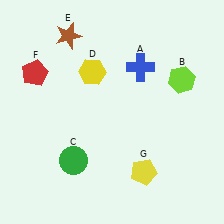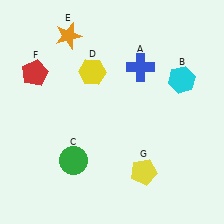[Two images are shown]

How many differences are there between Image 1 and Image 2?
There are 2 differences between the two images.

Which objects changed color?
B changed from lime to cyan. E changed from brown to orange.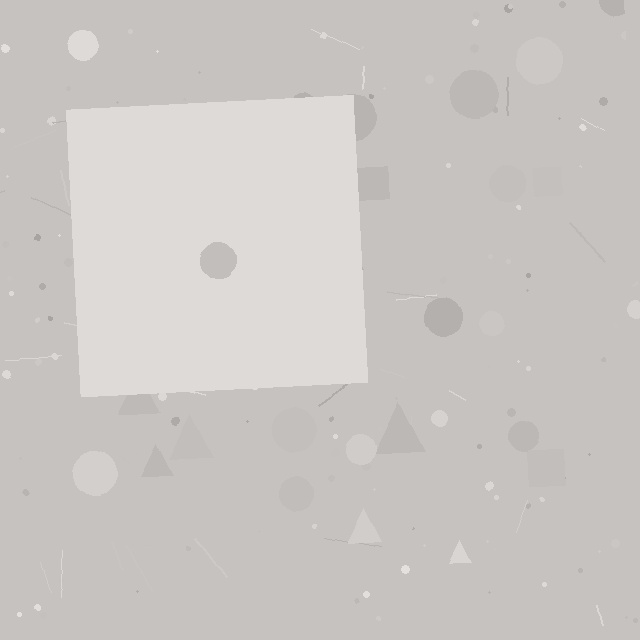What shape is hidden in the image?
A square is hidden in the image.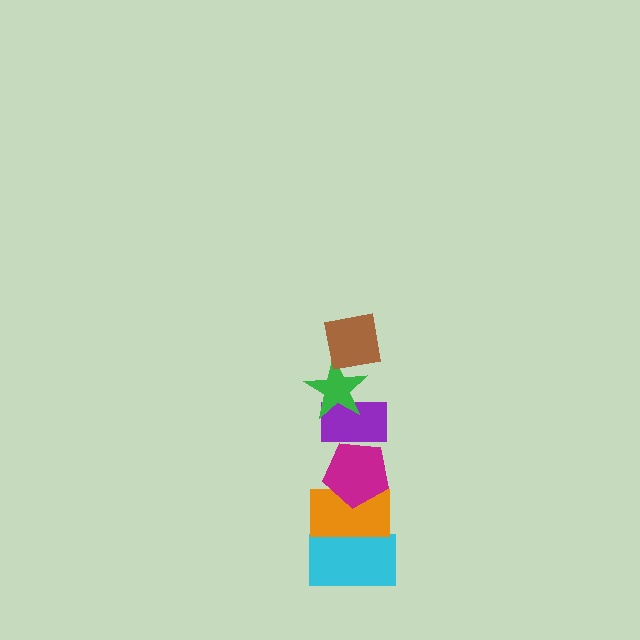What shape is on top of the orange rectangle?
The magenta pentagon is on top of the orange rectangle.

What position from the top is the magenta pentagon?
The magenta pentagon is 4th from the top.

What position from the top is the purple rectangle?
The purple rectangle is 3rd from the top.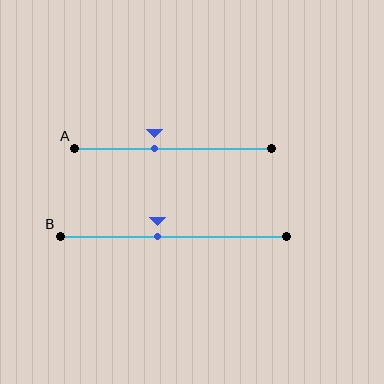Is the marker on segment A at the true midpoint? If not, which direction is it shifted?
No, the marker on segment A is shifted to the left by about 9% of the segment length.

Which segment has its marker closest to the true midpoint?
Segment B has its marker closest to the true midpoint.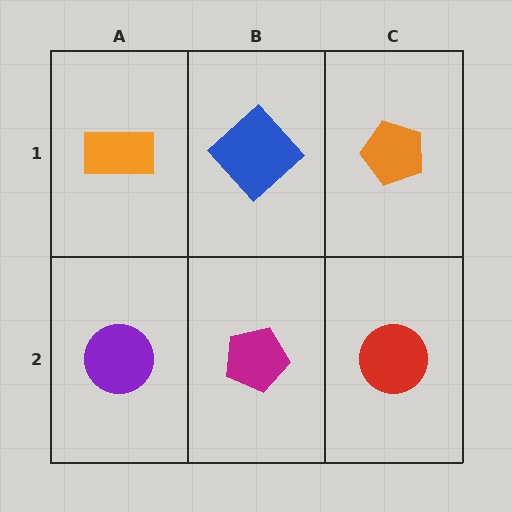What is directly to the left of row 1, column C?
A blue diamond.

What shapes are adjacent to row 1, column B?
A magenta pentagon (row 2, column B), an orange rectangle (row 1, column A), an orange pentagon (row 1, column C).